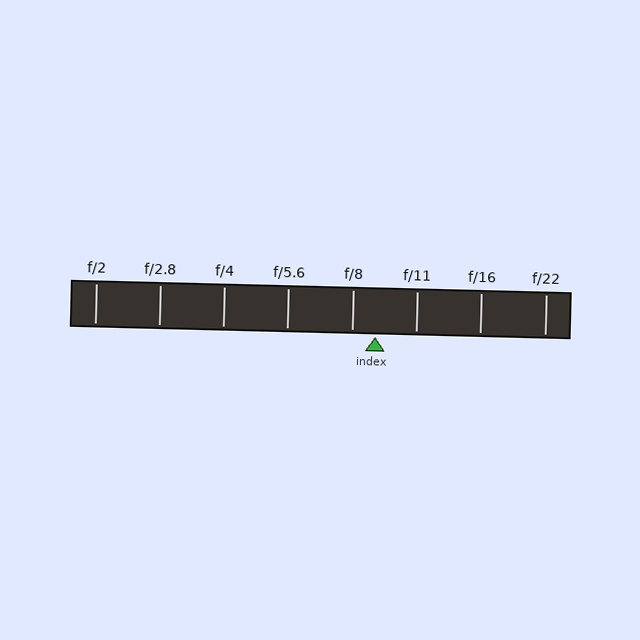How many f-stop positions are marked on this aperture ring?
There are 8 f-stop positions marked.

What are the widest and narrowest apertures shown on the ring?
The widest aperture shown is f/2 and the narrowest is f/22.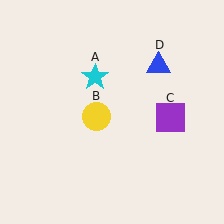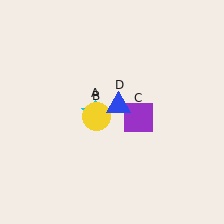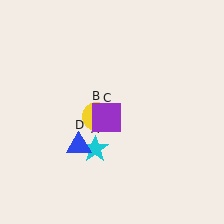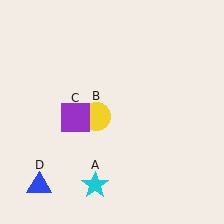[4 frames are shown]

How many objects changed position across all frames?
3 objects changed position: cyan star (object A), purple square (object C), blue triangle (object D).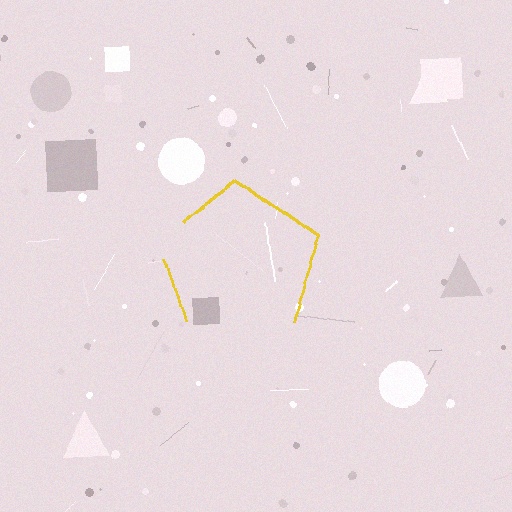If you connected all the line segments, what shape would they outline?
They would outline a pentagon.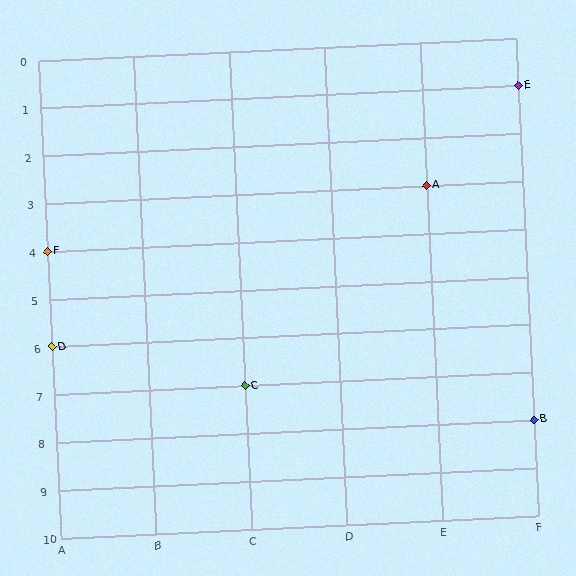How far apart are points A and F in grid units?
Points A and F are 4 columns and 1 row apart (about 4.1 grid units diagonally).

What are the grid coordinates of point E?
Point E is at grid coordinates (F, 1).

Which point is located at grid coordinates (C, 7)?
Point C is at (C, 7).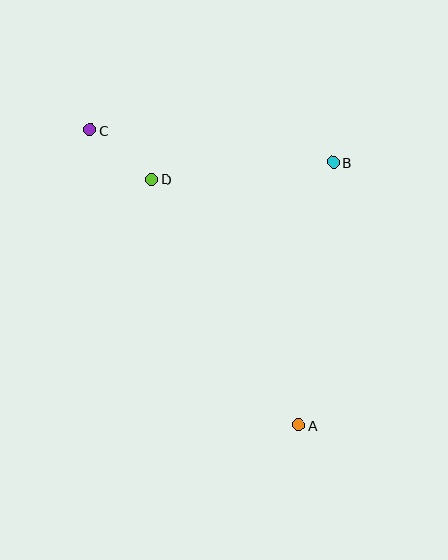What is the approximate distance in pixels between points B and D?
The distance between B and D is approximately 182 pixels.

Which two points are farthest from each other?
Points A and C are farthest from each other.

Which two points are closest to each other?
Points C and D are closest to each other.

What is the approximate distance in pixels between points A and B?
The distance between A and B is approximately 265 pixels.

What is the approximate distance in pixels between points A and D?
The distance between A and D is approximately 287 pixels.